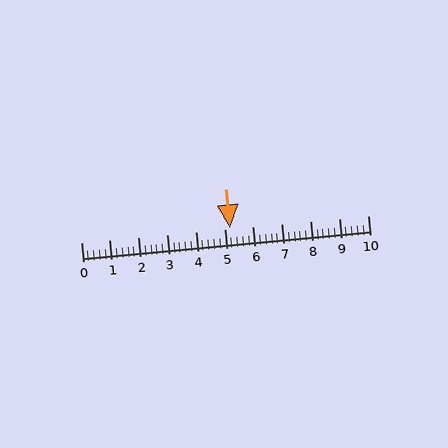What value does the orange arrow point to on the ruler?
The orange arrow points to approximately 5.2.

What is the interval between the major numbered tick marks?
The major tick marks are spaced 1 units apart.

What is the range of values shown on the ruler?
The ruler shows values from 0 to 10.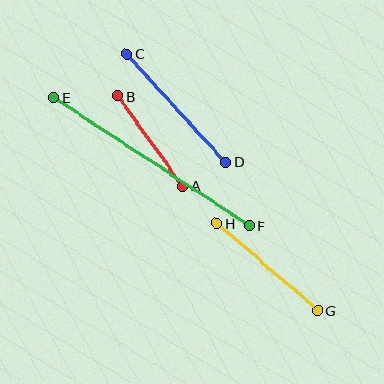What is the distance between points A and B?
The distance is approximately 111 pixels.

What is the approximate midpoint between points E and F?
The midpoint is at approximately (152, 162) pixels.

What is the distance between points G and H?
The distance is approximately 133 pixels.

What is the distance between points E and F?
The distance is approximately 234 pixels.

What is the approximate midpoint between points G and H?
The midpoint is at approximately (267, 267) pixels.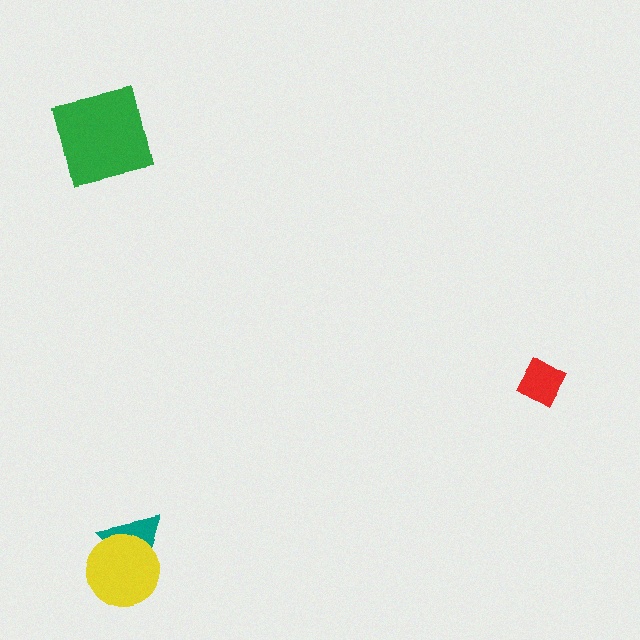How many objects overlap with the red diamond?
0 objects overlap with the red diamond.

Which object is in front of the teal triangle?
The yellow circle is in front of the teal triangle.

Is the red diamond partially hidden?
No, no other shape covers it.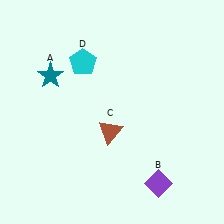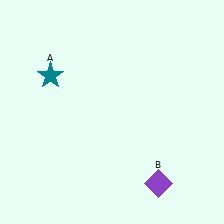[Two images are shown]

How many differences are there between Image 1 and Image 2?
There are 2 differences between the two images.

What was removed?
The cyan pentagon (D), the brown triangle (C) were removed in Image 2.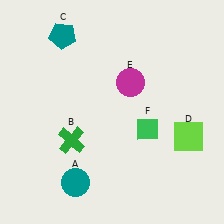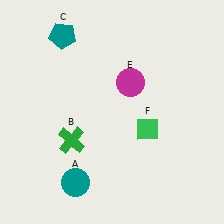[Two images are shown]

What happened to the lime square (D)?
The lime square (D) was removed in Image 2. It was in the bottom-right area of Image 1.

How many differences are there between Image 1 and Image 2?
There is 1 difference between the two images.